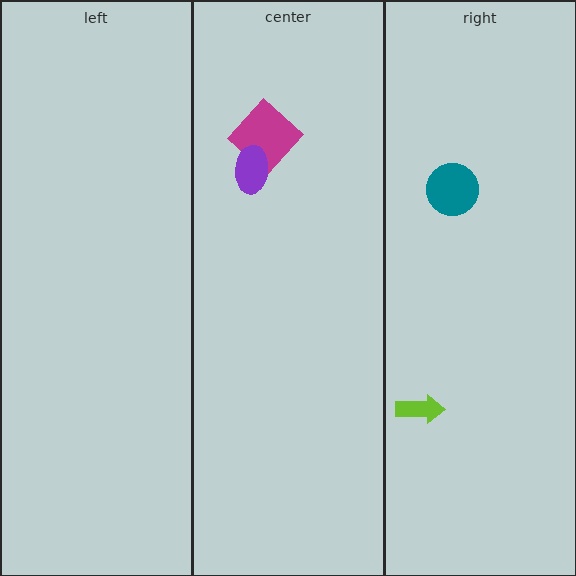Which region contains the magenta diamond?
The center region.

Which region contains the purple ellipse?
The center region.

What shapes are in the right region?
The teal circle, the lime arrow.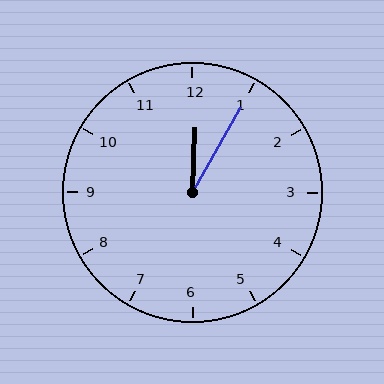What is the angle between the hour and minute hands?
Approximately 28 degrees.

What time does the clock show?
12:05.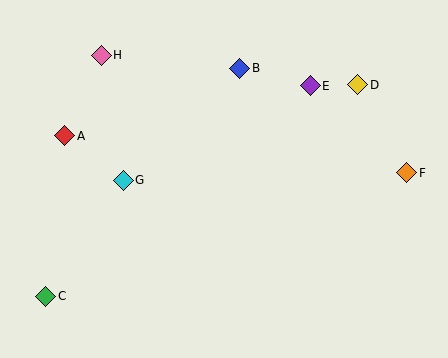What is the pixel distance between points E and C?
The distance between E and C is 338 pixels.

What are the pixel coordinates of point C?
Point C is at (46, 296).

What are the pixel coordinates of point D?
Point D is at (358, 85).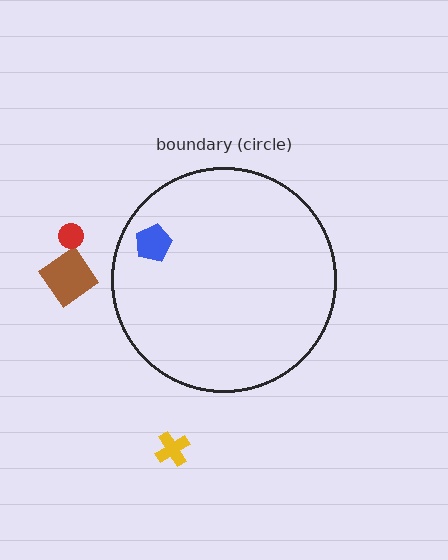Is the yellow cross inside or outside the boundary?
Outside.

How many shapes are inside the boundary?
1 inside, 3 outside.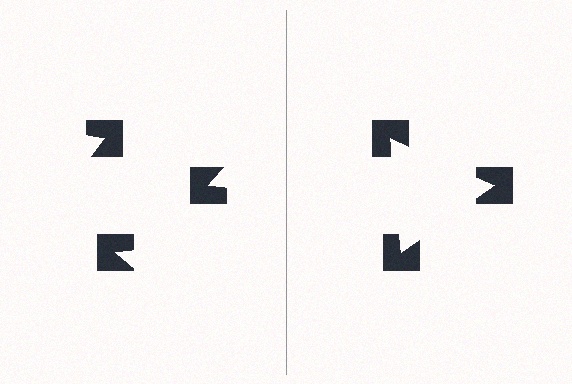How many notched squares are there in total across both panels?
6 — 3 on each side.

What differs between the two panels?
The notched squares are positioned identically on both sides; only the wedge orientations differ. On the right they align to a triangle; on the left they are misaligned.